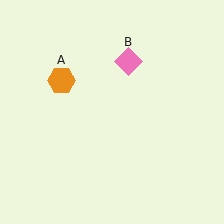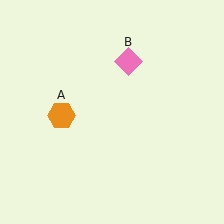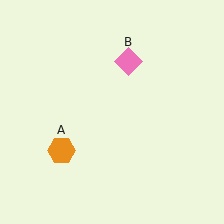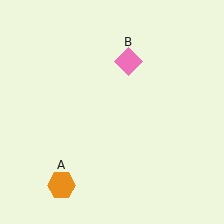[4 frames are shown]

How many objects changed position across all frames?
1 object changed position: orange hexagon (object A).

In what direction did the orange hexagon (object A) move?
The orange hexagon (object A) moved down.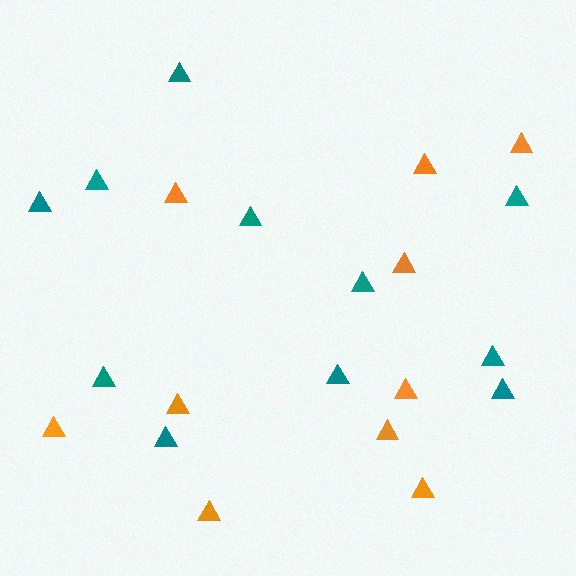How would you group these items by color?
There are 2 groups: one group of teal triangles (11) and one group of orange triangles (10).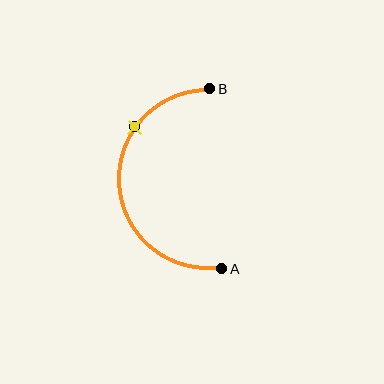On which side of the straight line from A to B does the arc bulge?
The arc bulges to the left of the straight line connecting A and B.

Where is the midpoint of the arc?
The arc midpoint is the point on the curve farthest from the straight line joining A and B. It sits to the left of that line.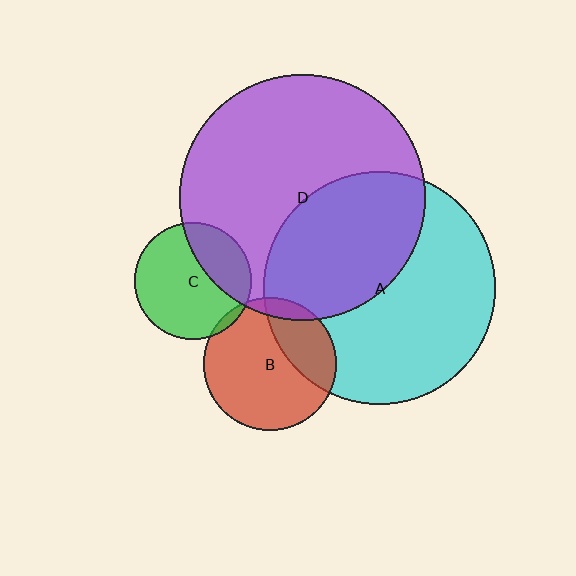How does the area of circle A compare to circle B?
Approximately 3.0 times.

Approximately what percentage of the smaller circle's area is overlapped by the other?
Approximately 5%.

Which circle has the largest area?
Circle D (purple).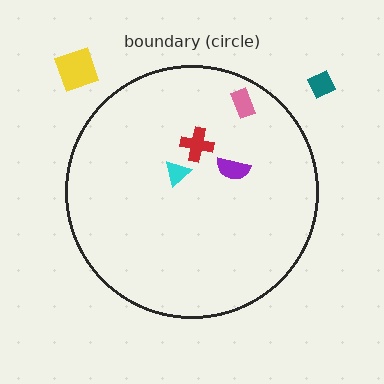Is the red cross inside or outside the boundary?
Inside.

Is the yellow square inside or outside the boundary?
Outside.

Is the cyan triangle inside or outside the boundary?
Inside.